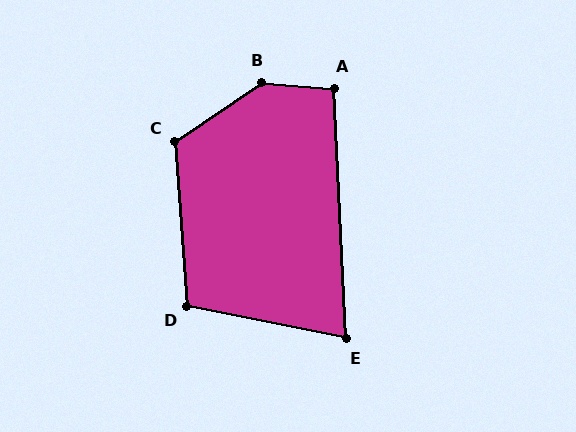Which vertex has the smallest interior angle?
E, at approximately 76 degrees.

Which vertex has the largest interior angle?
B, at approximately 142 degrees.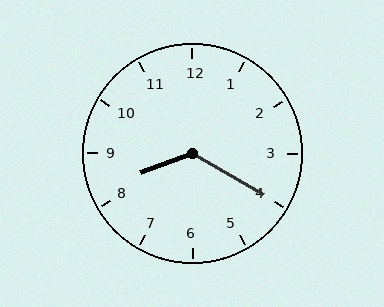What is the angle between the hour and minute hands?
Approximately 130 degrees.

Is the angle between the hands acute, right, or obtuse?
It is obtuse.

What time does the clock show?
8:20.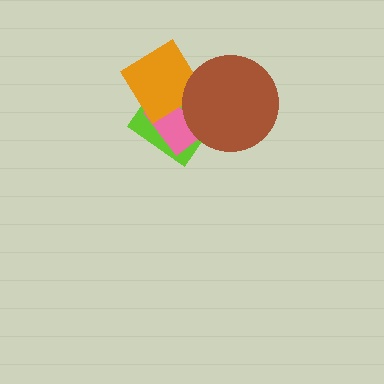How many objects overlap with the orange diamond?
2 objects overlap with the orange diamond.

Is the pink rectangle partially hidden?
Yes, it is partially covered by another shape.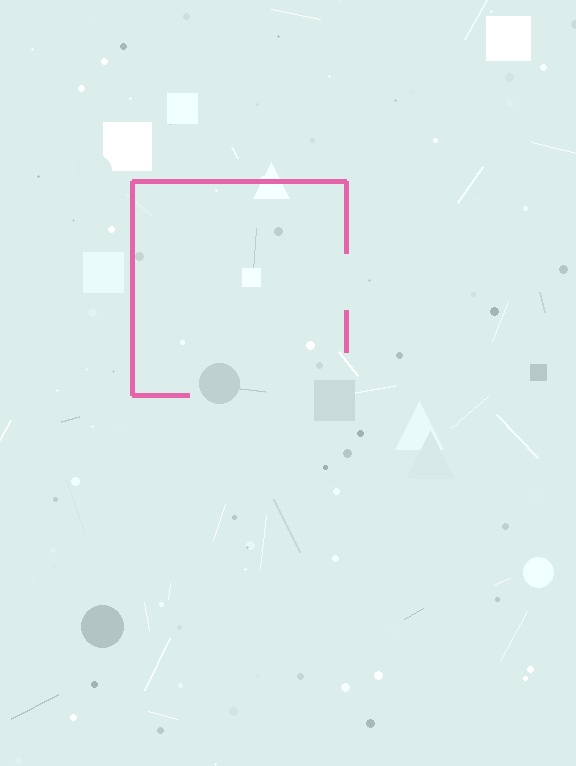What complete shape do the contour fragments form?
The contour fragments form a square.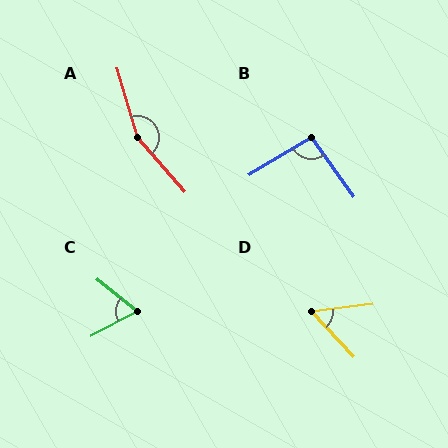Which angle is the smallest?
D, at approximately 54 degrees.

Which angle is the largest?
A, at approximately 156 degrees.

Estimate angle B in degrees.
Approximately 94 degrees.